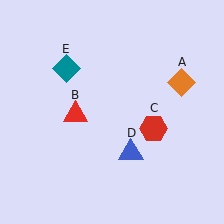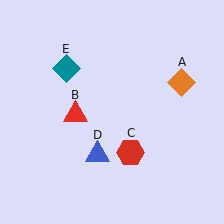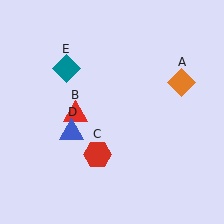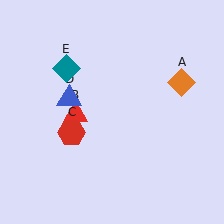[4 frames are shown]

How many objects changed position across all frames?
2 objects changed position: red hexagon (object C), blue triangle (object D).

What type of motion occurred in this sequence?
The red hexagon (object C), blue triangle (object D) rotated clockwise around the center of the scene.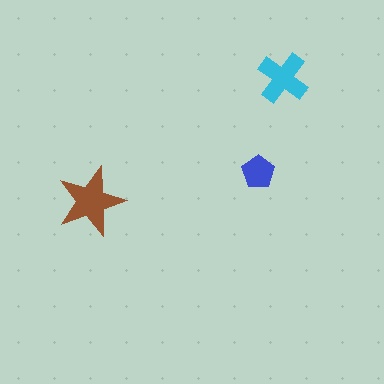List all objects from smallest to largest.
The blue pentagon, the cyan cross, the brown star.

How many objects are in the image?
There are 3 objects in the image.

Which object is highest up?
The cyan cross is topmost.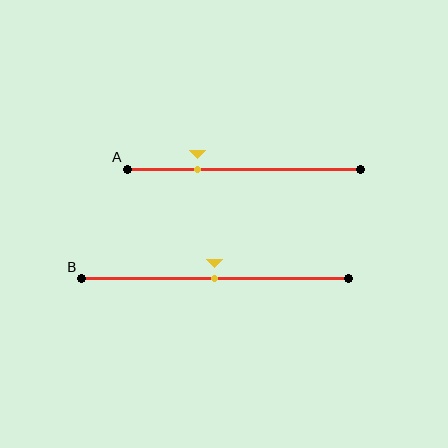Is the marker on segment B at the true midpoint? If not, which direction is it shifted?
Yes, the marker on segment B is at the true midpoint.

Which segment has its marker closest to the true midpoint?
Segment B has its marker closest to the true midpoint.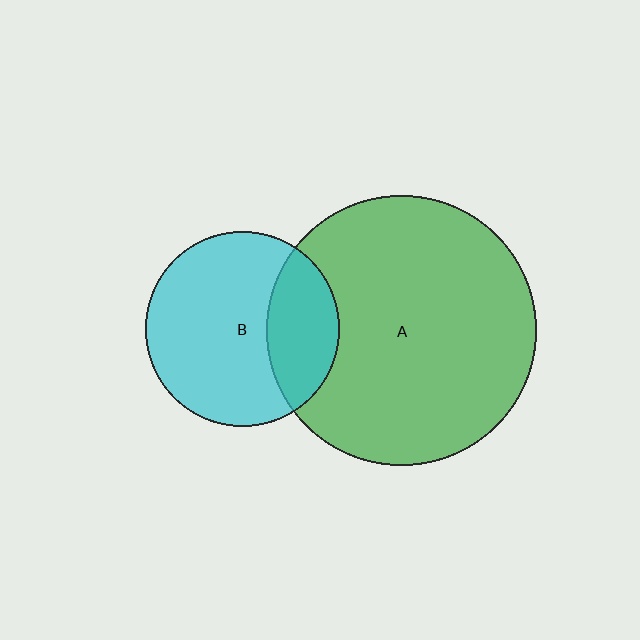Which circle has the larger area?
Circle A (green).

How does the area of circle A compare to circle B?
Approximately 1.9 times.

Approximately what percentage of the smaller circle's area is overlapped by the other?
Approximately 30%.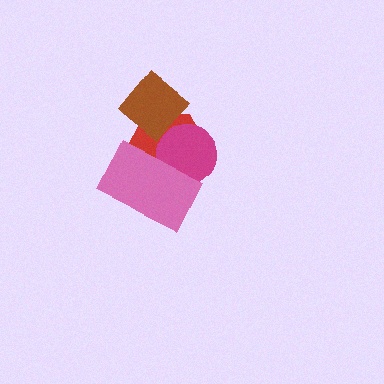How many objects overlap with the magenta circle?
3 objects overlap with the magenta circle.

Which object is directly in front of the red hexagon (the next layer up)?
The magenta circle is directly in front of the red hexagon.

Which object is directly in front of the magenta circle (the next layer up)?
The pink rectangle is directly in front of the magenta circle.